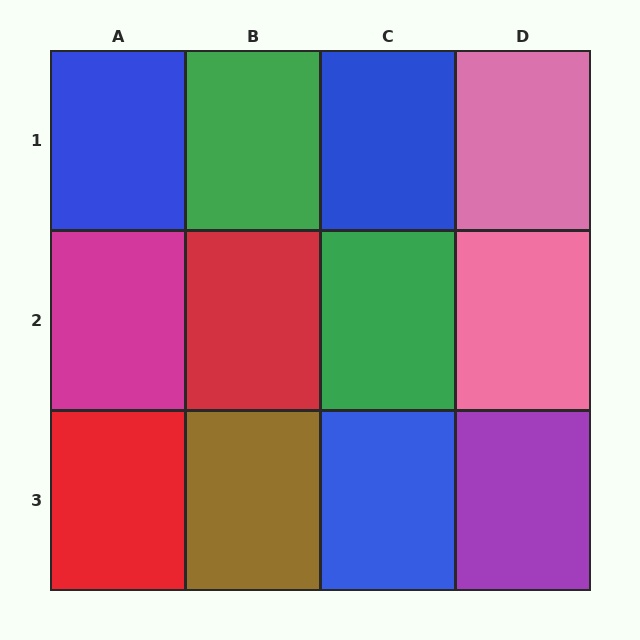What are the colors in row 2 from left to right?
Magenta, red, green, pink.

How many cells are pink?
2 cells are pink.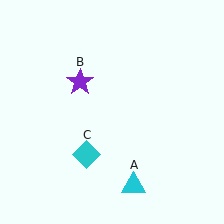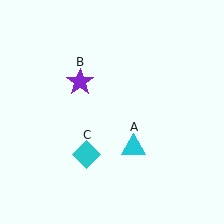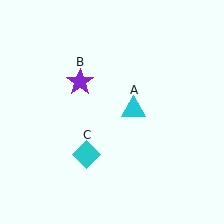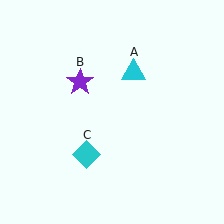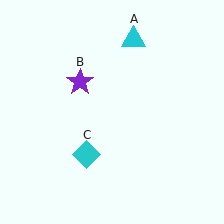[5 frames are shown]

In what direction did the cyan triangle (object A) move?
The cyan triangle (object A) moved up.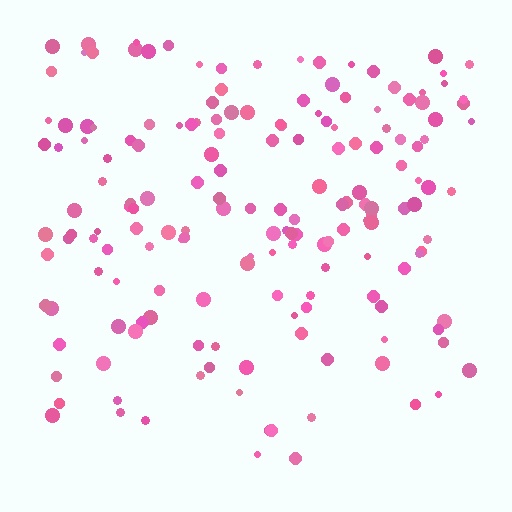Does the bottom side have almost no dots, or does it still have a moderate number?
Still a moderate number, just noticeably fewer than the top.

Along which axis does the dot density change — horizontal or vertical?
Vertical.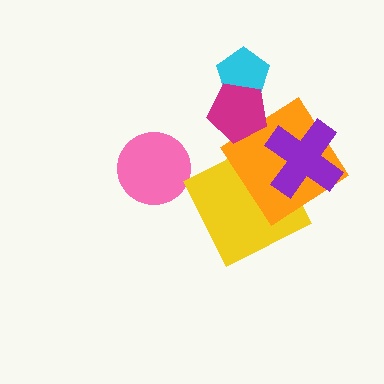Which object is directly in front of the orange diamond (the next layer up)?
The purple cross is directly in front of the orange diamond.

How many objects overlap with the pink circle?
0 objects overlap with the pink circle.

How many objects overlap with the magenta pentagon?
2 objects overlap with the magenta pentagon.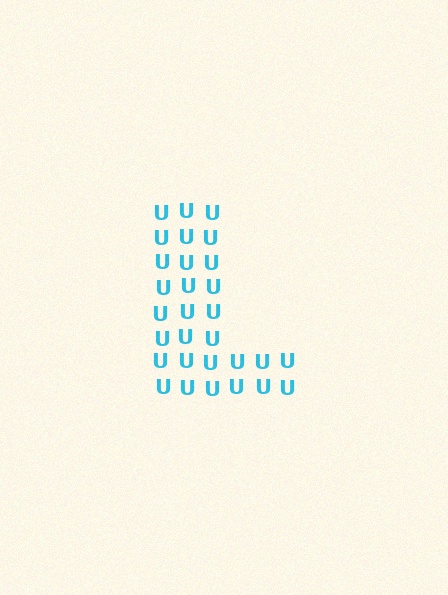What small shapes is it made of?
It is made of small letter U's.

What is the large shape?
The large shape is the letter L.